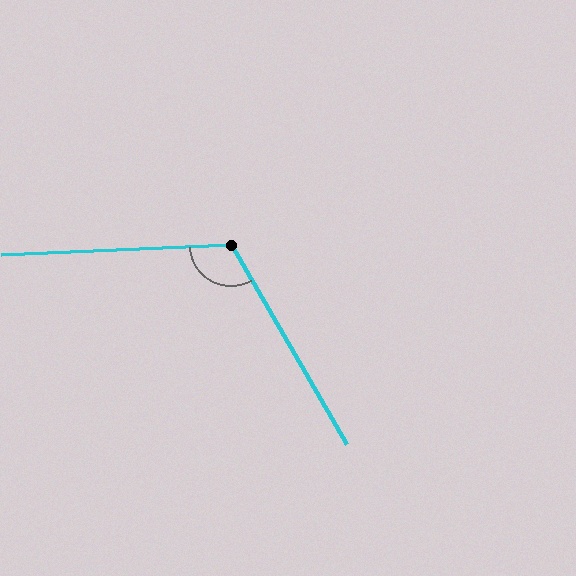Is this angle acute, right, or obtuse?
It is obtuse.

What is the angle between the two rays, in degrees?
Approximately 118 degrees.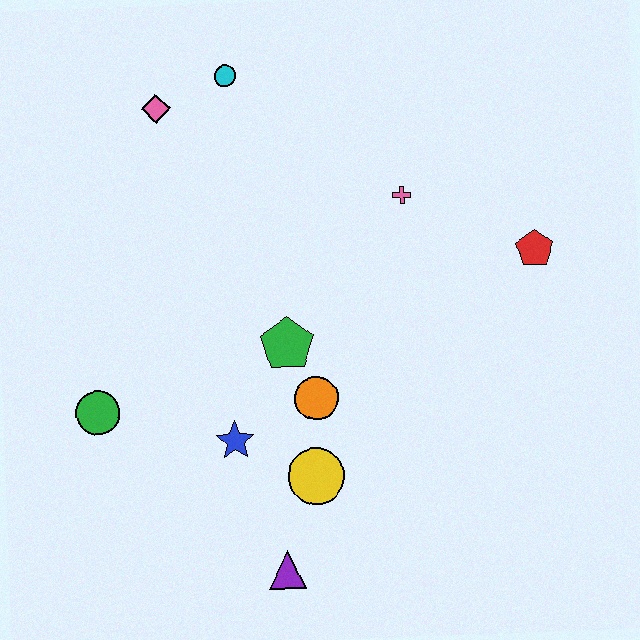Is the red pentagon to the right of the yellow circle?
Yes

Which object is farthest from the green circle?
The red pentagon is farthest from the green circle.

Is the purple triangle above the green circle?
No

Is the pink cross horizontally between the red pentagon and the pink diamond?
Yes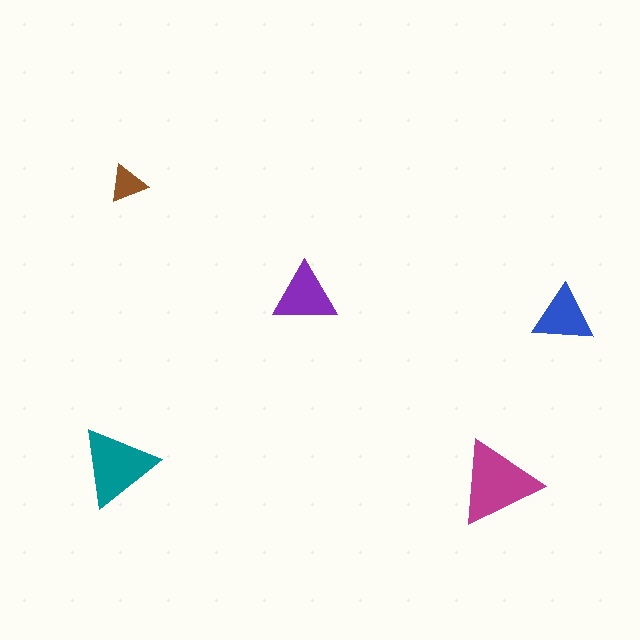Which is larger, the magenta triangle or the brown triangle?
The magenta one.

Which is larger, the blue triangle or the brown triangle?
The blue one.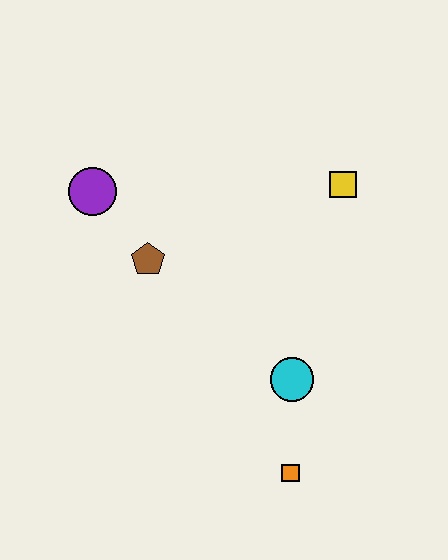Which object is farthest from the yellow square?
The orange square is farthest from the yellow square.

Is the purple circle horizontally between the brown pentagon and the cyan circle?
No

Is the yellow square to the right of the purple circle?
Yes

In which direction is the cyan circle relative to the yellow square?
The cyan circle is below the yellow square.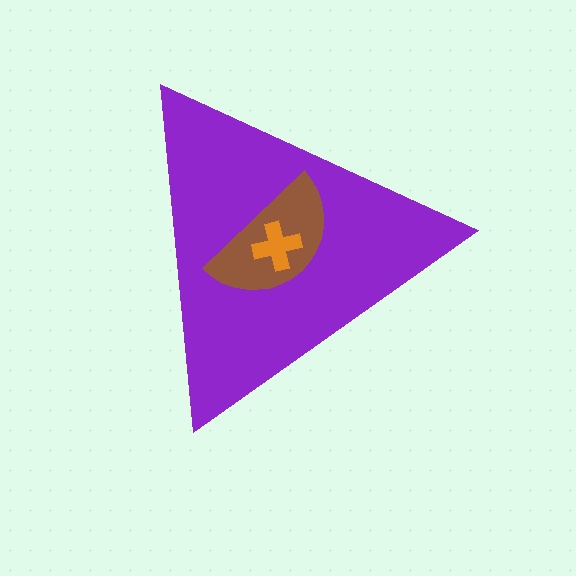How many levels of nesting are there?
3.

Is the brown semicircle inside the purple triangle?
Yes.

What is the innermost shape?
The orange cross.